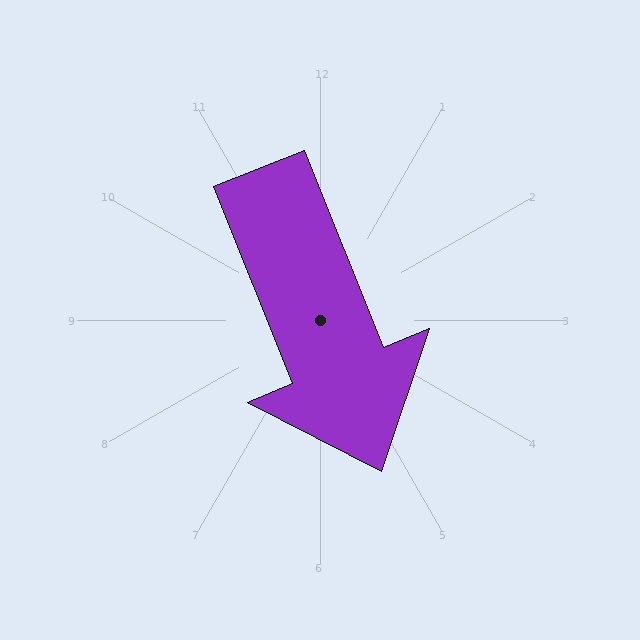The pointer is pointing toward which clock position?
Roughly 5 o'clock.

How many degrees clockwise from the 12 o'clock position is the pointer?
Approximately 158 degrees.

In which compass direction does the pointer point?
South.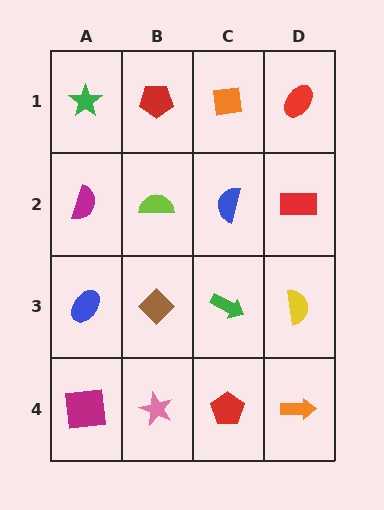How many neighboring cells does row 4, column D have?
2.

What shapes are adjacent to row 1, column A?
A magenta semicircle (row 2, column A), a red pentagon (row 1, column B).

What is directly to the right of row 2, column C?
A red rectangle.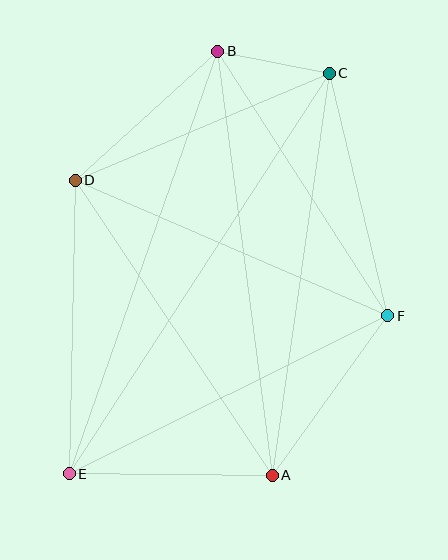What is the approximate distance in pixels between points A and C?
The distance between A and C is approximately 406 pixels.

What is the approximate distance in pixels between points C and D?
The distance between C and D is approximately 276 pixels.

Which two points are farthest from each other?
Points C and E are farthest from each other.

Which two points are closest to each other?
Points B and C are closest to each other.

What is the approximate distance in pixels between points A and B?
The distance between A and B is approximately 427 pixels.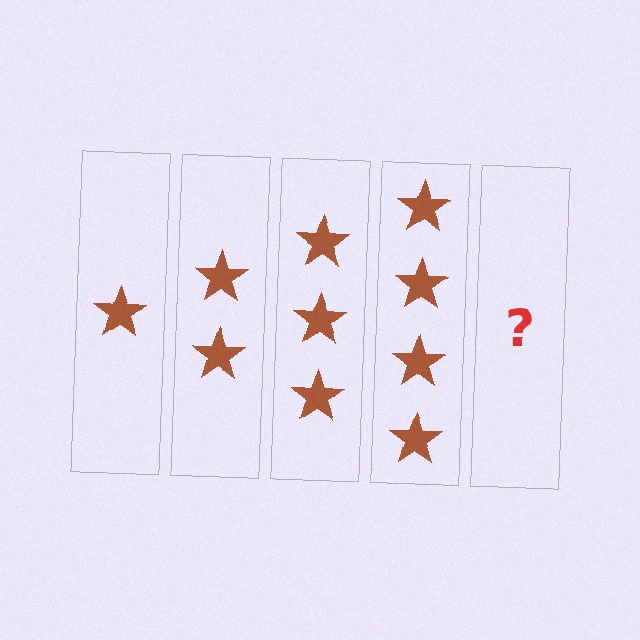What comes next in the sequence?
The next element should be 5 stars.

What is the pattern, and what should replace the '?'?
The pattern is that each step adds one more star. The '?' should be 5 stars.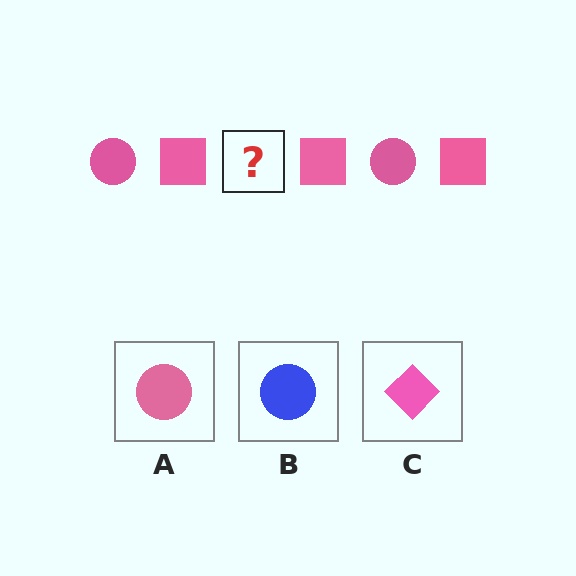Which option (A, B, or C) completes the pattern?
A.